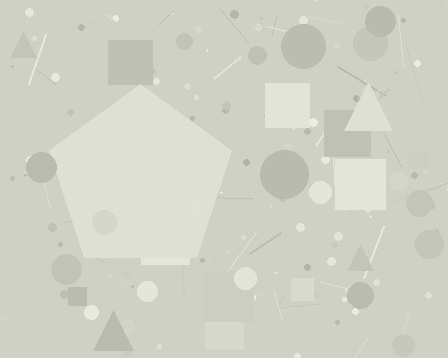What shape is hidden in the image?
A pentagon is hidden in the image.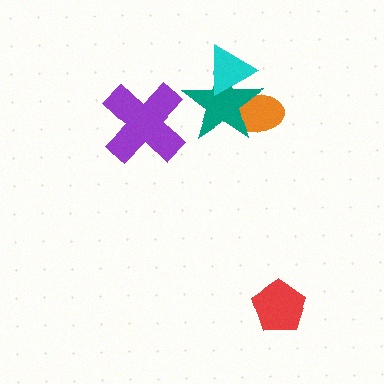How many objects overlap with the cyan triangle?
2 objects overlap with the cyan triangle.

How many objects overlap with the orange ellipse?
2 objects overlap with the orange ellipse.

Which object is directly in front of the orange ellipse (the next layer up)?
The teal star is directly in front of the orange ellipse.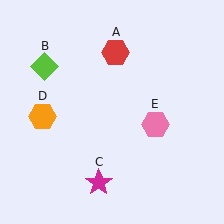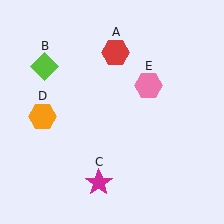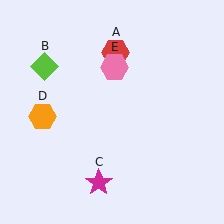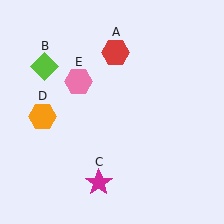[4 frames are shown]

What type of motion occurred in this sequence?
The pink hexagon (object E) rotated counterclockwise around the center of the scene.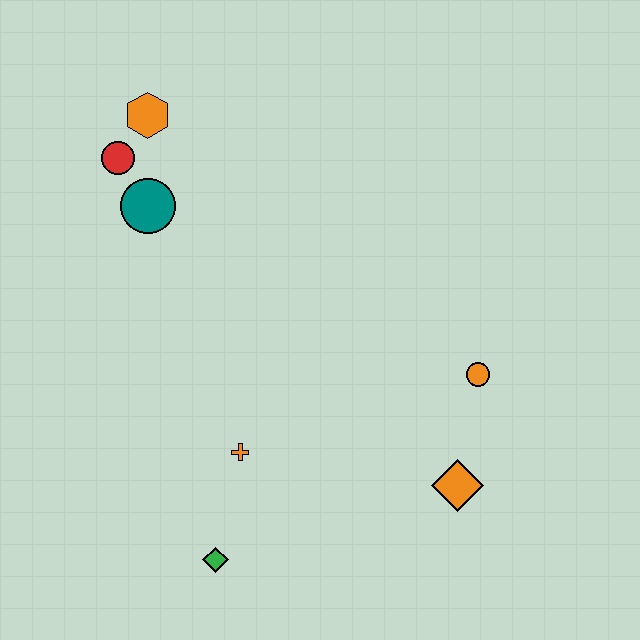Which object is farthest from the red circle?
The orange diamond is farthest from the red circle.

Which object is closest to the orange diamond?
The orange circle is closest to the orange diamond.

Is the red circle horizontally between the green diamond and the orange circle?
No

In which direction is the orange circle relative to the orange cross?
The orange circle is to the right of the orange cross.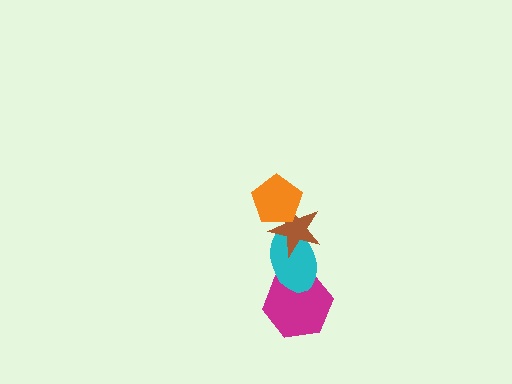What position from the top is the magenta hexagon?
The magenta hexagon is 4th from the top.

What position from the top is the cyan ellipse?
The cyan ellipse is 3rd from the top.